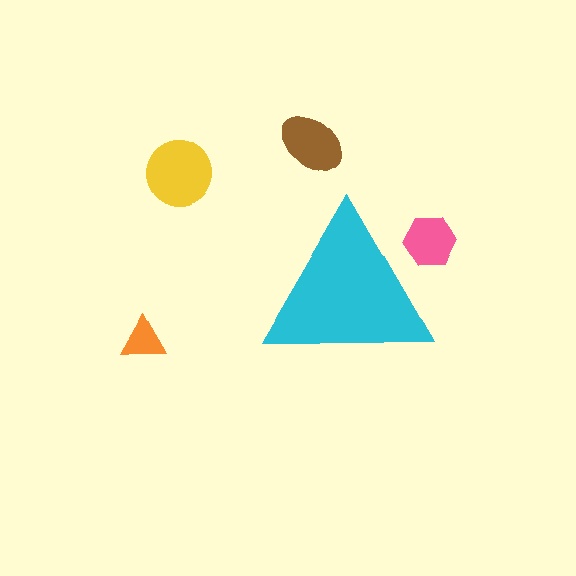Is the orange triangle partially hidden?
No, the orange triangle is fully visible.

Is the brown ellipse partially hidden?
No, the brown ellipse is fully visible.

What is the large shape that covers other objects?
A cyan triangle.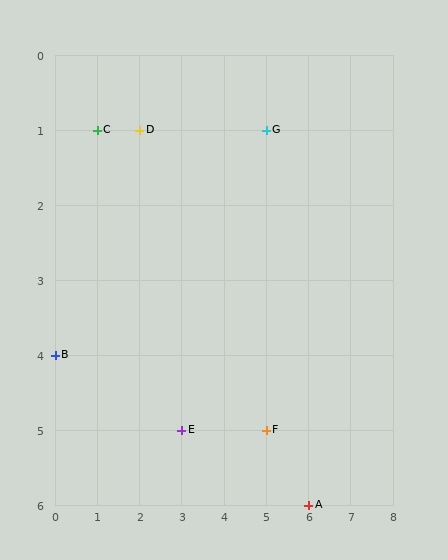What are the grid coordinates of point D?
Point D is at grid coordinates (2, 1).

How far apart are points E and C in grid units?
Points E and C are 2 columns and 4 rows apart (about 4.5 grid units diagonally).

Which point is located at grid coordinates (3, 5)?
Point E is at (3, 5).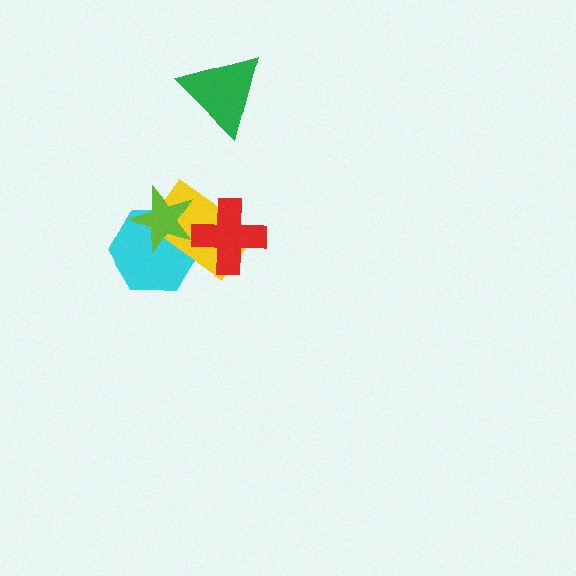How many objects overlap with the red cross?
1 object overlaps with the red cross.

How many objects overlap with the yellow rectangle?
3 objects overlap with the yellow rectangle.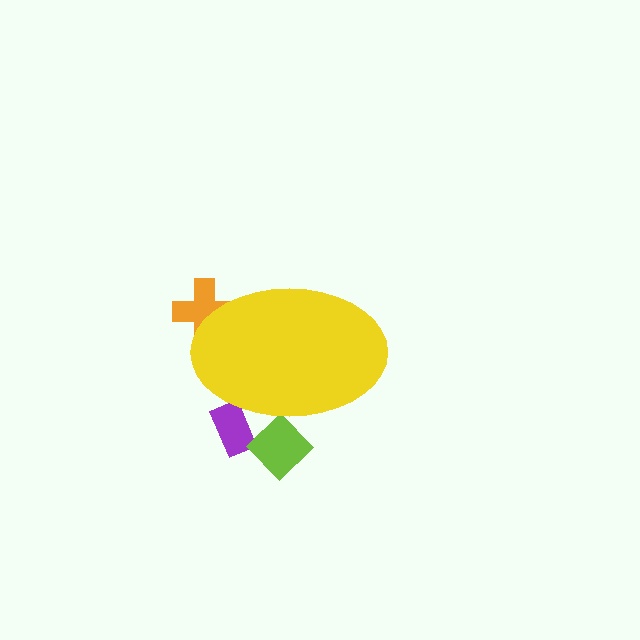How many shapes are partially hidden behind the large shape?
3 shapes are partially hidden.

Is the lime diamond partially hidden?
Yes, the lime diamond is partially hidden behind the yellow ellipse.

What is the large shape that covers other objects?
A yellow ellipse.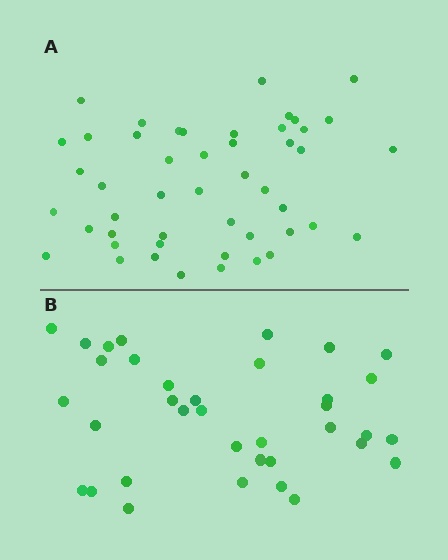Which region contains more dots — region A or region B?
Region A (the top region) has more dots.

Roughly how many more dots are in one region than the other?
Region A has roughly 12 or so more dots than region B.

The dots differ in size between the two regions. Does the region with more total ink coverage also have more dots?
No. Region B has more total ink coverage because its dots are larger, but region A actually contains more individual dots. Total area can be misleading — the number of items is what matters here.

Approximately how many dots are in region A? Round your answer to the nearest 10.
About 50 dots. (The exact count is 48, which rounds to 50.)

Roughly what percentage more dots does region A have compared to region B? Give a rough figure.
About 35% more.